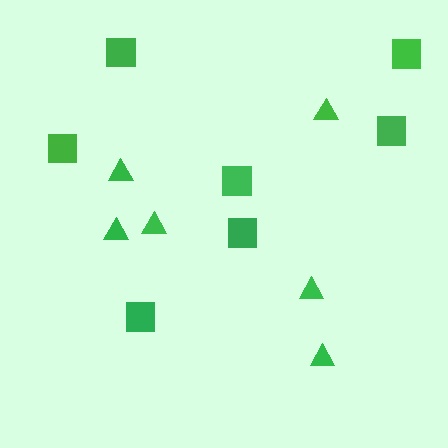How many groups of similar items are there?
There are 2 groups: one group of squares (7) and one group of triangles (6).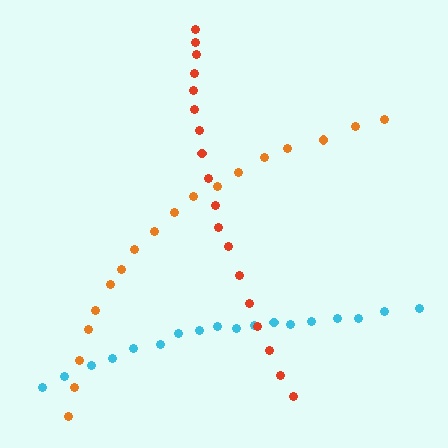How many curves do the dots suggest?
There are 3 distinct paths.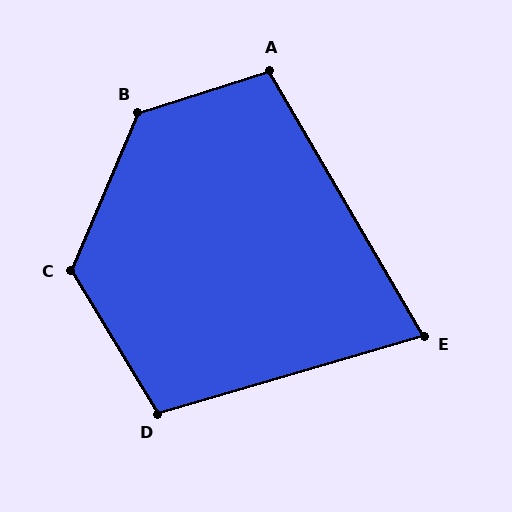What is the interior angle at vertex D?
Approximately 105 degrees (obtuse).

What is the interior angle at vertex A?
Approximately 103 degrees (obtuse).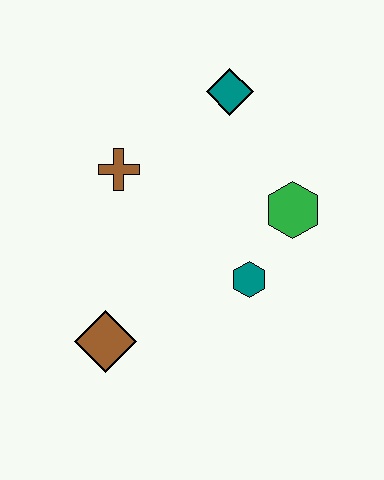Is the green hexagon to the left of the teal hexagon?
No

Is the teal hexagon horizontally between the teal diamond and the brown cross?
No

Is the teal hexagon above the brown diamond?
Yes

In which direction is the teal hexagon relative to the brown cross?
The teal hexagon is to the right of the brown cross.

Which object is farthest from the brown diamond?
The teal diamond is farthest from the brown diamond.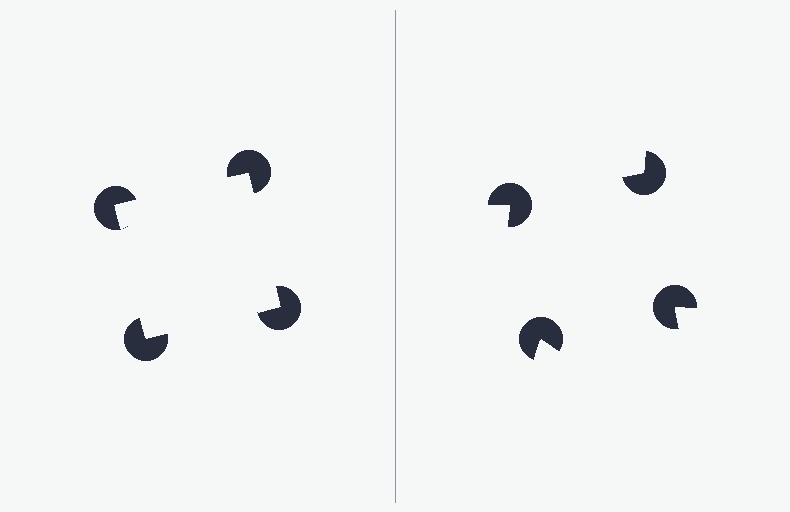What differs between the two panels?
The pac-man discs are positioned identically on both sides; only the wedge orientations differ. On the left they align to a square; on the right they are misaligned.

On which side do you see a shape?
An illusory square appears on the left side. On the right side the wedge cuts are rotated, so no coherent shape forms.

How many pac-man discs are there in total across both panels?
8 — 4 on each side.